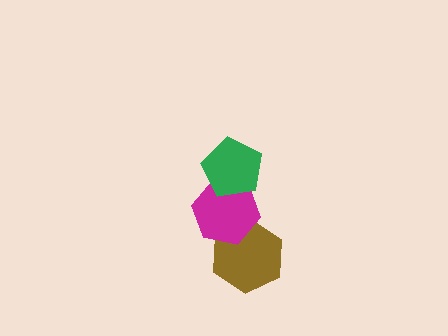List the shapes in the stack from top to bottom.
From top to bottom: the green pentagon, the magenta hexagon, the brown hexagon.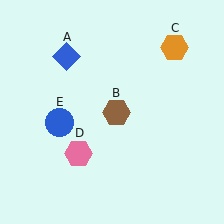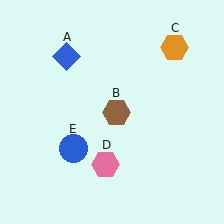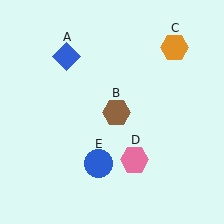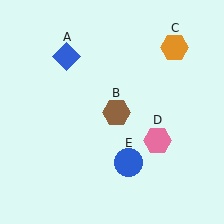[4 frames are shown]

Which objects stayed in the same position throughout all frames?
Blue diamond (object A) and brown hexagon (object B) and orange hexagon (object C) remained stationary.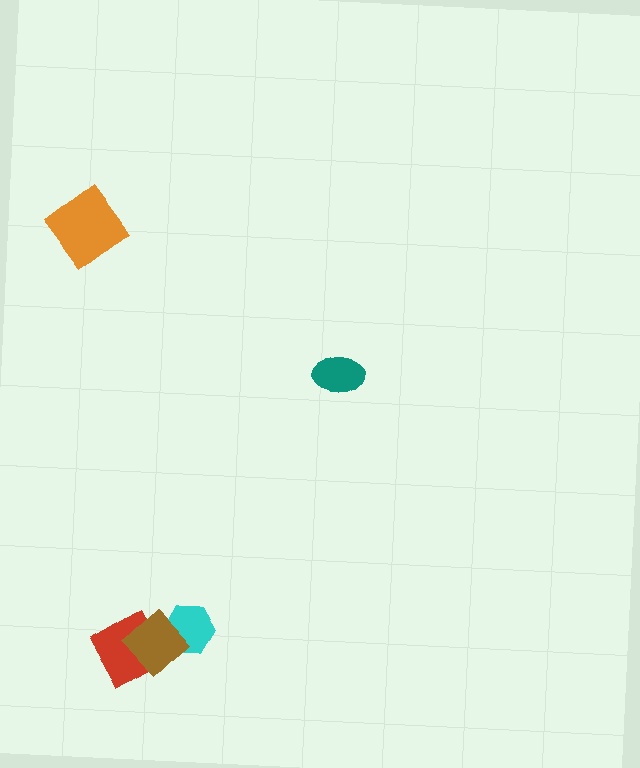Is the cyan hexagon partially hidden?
Yes, it is partially covered by another shape.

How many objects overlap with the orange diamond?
0 objects overlap with the orange diamond.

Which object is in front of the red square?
The brown diamond is in front of the red square.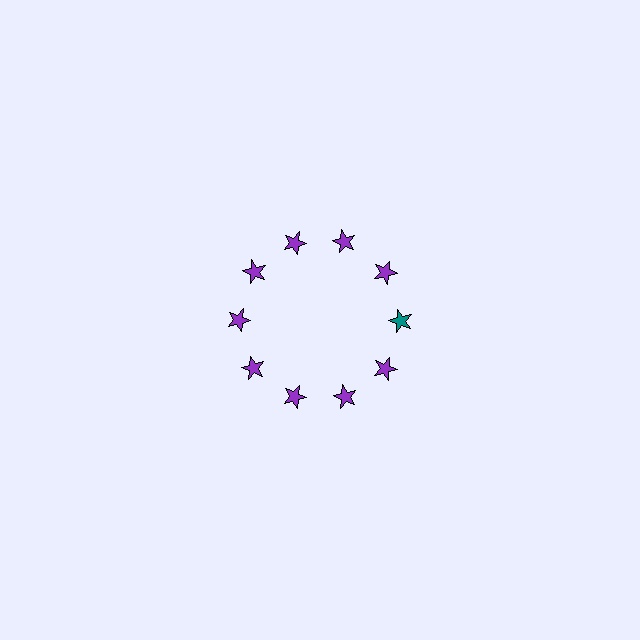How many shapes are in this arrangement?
There are 10 shapes arranged in a ring pattern.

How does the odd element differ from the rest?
It has a different color: teal instead of purple.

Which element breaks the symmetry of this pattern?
The teal star at roughly the 3 o'clock position breaks the symmetry. All other shapes are purple stars.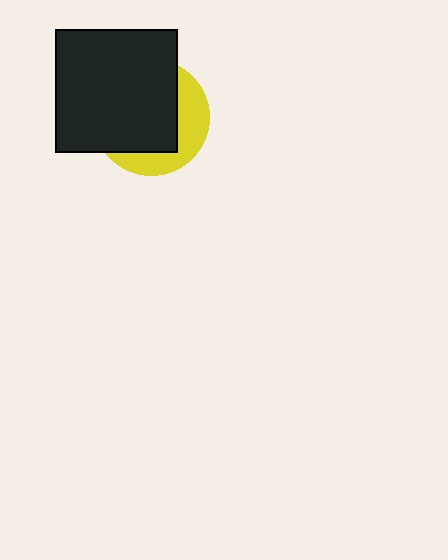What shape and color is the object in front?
The object in front is a black square.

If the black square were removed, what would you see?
You would see the complete yellow circle.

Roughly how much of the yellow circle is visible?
A small part of it is visible (roughly 34%).